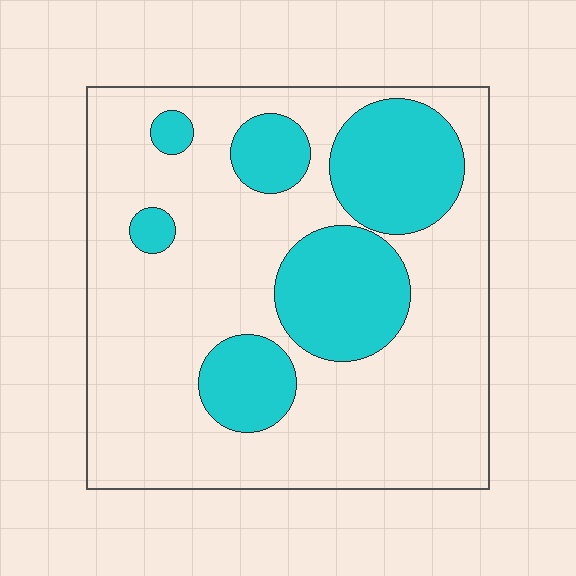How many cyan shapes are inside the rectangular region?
6.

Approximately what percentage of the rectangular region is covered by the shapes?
Approximately 30%.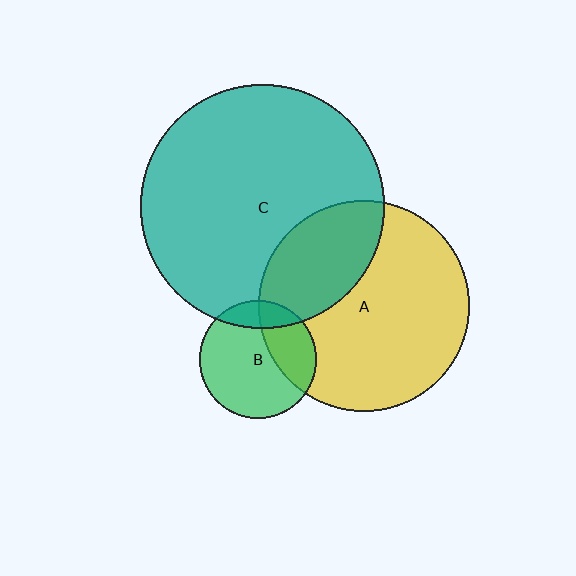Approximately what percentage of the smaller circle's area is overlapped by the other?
Approximately 30%.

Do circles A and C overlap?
Yes.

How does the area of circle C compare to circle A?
Approximately 1.3 times.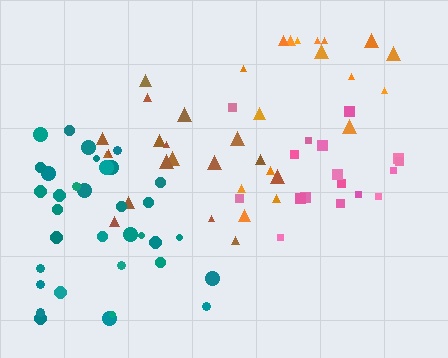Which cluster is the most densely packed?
Teal.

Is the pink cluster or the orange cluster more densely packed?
Pink.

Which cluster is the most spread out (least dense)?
Orange.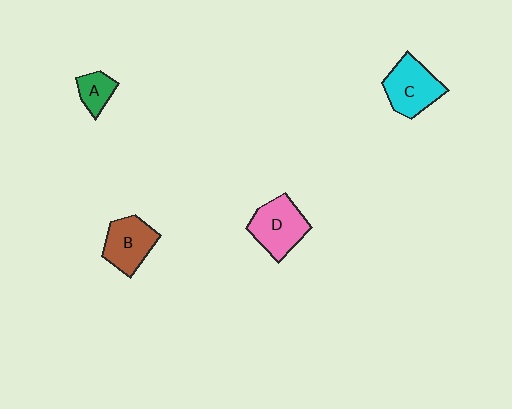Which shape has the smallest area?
Shape A (green).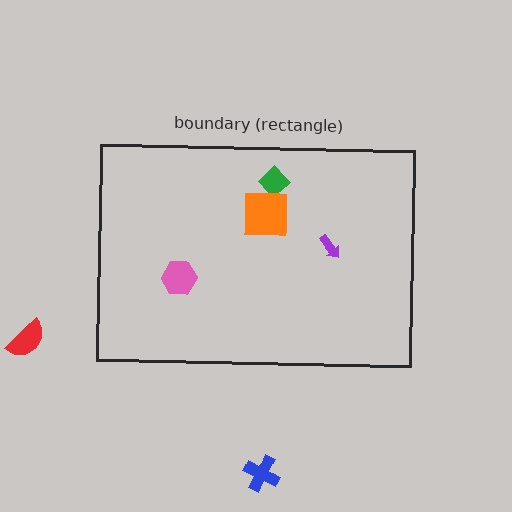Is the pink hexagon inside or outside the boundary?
Inside.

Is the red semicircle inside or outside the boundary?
Outside.